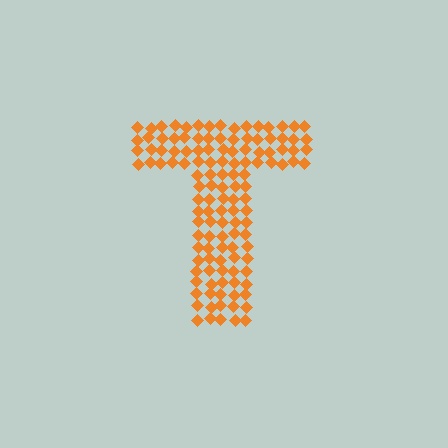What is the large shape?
The large shape is the letter T.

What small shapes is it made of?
It is made of small diamonds.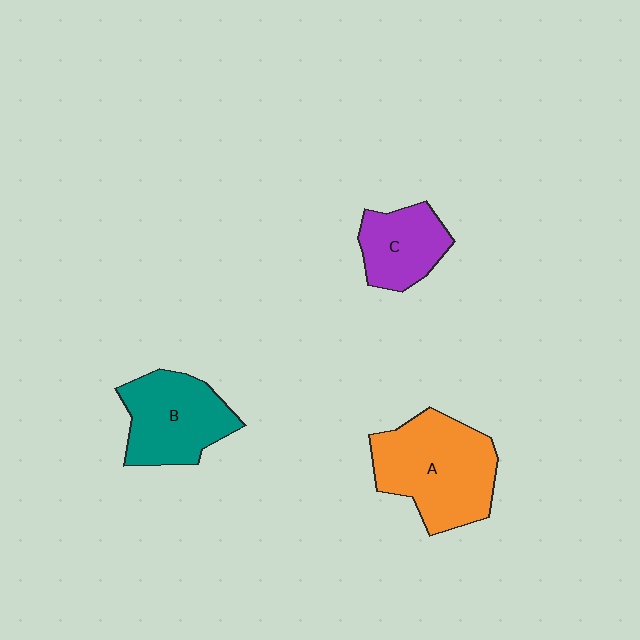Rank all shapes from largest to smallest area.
From largest to smallest: A (orange), B (teal), C (purple).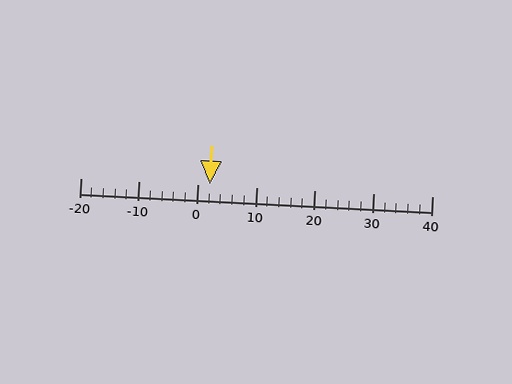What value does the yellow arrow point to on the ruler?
The yellow arrow points to approximately 2.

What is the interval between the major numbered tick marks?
The major tick marks are spaced 10 units apart.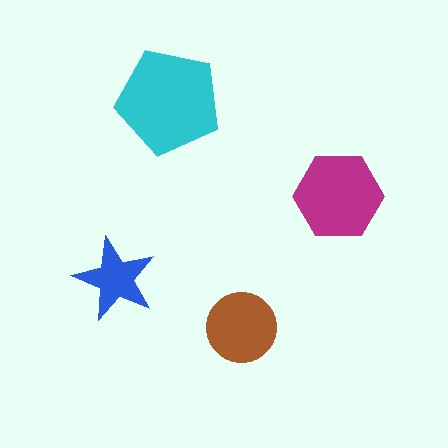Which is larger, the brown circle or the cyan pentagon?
The cyan pentagon.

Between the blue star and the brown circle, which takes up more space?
The brown circle.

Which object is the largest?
The cyan pentagon.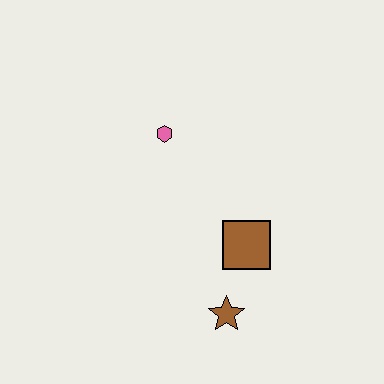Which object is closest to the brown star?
The brown square is closest to the brown star.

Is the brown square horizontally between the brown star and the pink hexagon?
No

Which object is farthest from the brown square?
The pink hexagon is farthest from the brown square.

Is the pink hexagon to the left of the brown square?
Yes